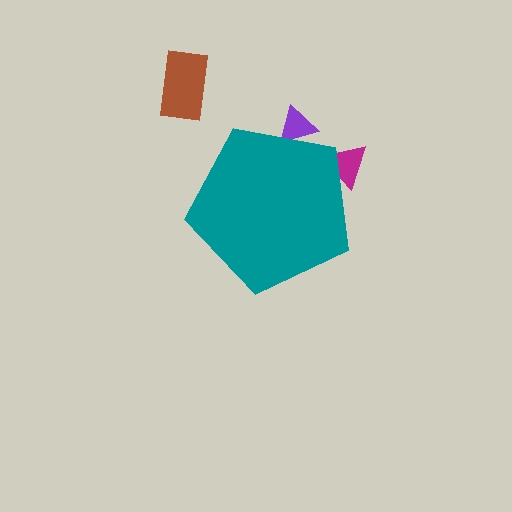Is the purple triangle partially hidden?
Yes, the purple triangle is partially hidden behind the teal pentagon.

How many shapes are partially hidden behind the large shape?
2 shapes are partially hidden.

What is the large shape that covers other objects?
A teal pentagon.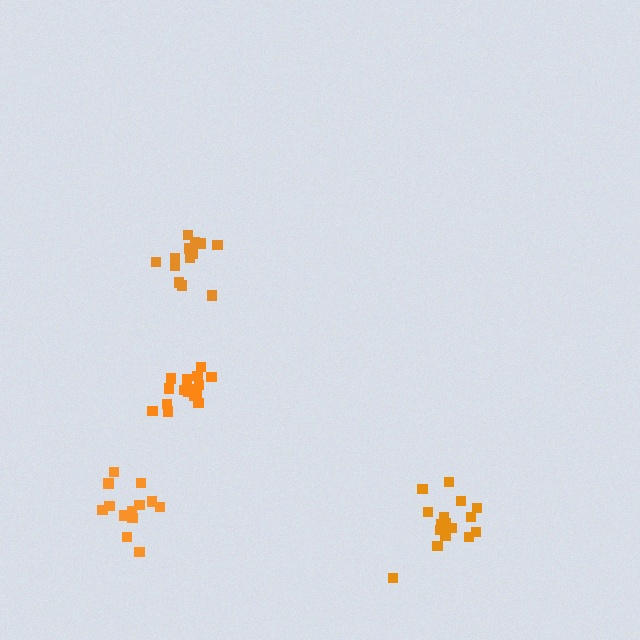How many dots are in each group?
Group 1: 15 dots, Group 2: 16 dots, Group 3: 17 dots, Group 4: 13 dots (61 total).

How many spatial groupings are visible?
There are 4 spatial groupings.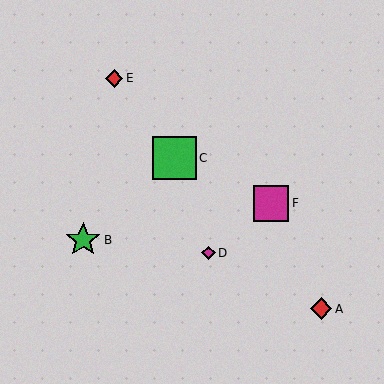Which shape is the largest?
The green square (labeled C) is the largest.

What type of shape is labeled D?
Shape D is a magenta diamond.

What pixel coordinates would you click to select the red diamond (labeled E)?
Click at (114, 79) to select the red diamond E.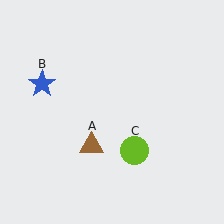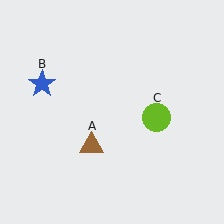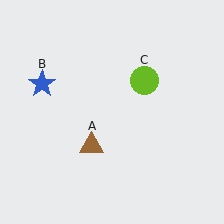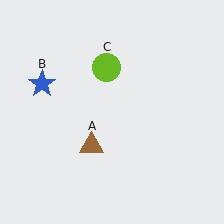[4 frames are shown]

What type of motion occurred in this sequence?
The lime circle (object C) rotated counterclockwise around the center of the scene.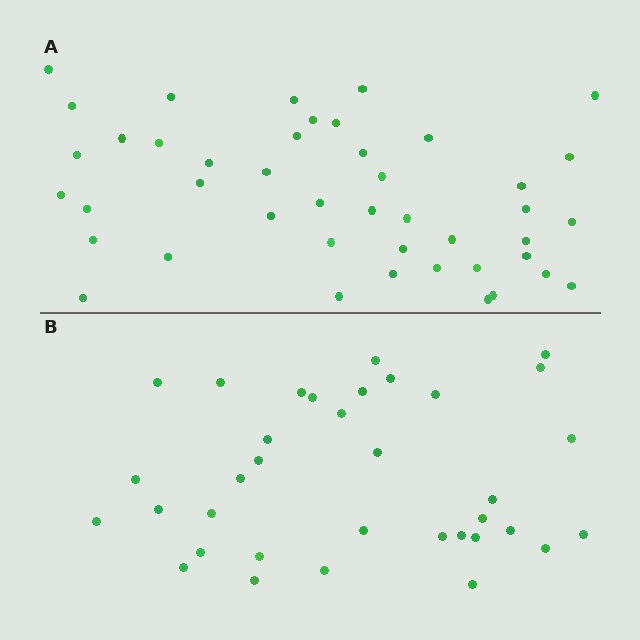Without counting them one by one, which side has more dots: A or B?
Region A (the top region) has more dots.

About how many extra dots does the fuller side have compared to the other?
Region A has roughly 8 or so more dots than region B.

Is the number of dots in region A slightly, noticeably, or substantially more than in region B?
Region A has noticeably more, but not dramatically so. The ratio is roughly 1.3 to 1.